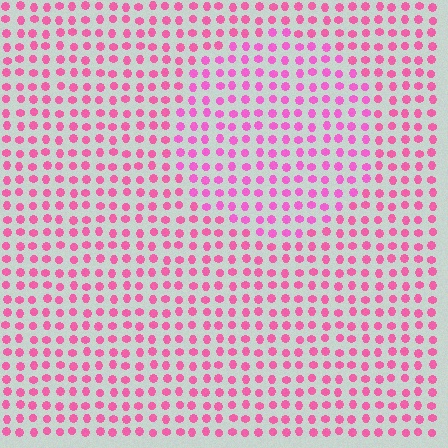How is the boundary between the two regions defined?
The boundary is defined purely by a slight shift in hue (about 17 degrees). Spacing, size, and orientation are identical on both sides.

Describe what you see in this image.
The image is filled with small pink elements in a uniform arrangement. A circle-shaped region is visible where the elements are tinted to a slightly different hue, forming a subtle color boundary.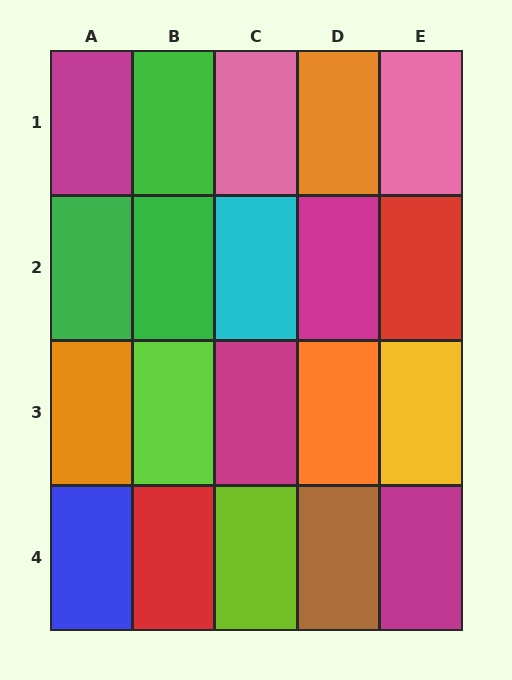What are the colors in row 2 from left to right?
Green, green, cyan, magenta, red.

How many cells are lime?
2 cells are lime.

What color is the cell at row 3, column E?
Yellow.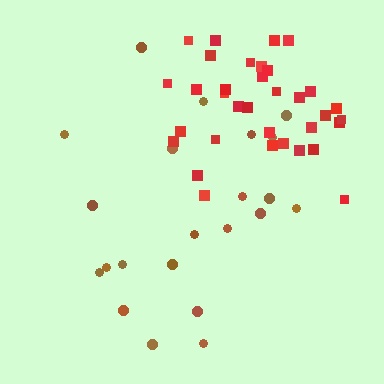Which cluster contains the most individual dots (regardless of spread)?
Red (34).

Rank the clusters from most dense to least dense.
red, brown.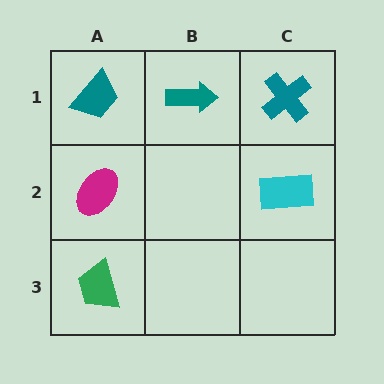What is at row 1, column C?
A teal cross.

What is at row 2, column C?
A cyan rectangle.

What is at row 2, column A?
A magenta ellipse.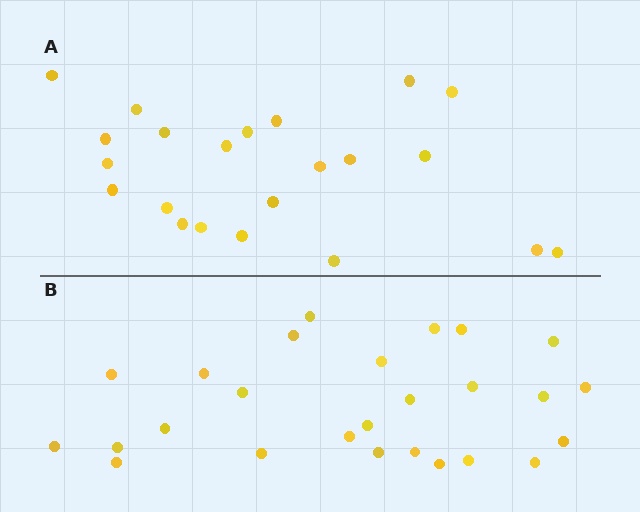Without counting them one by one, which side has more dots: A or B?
Region B (the bottom region) has more dots.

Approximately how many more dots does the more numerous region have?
Region B has about 4 more dots than region A.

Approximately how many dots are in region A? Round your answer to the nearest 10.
About 20 dots. (The exact count is 22, which rounds to 20.)